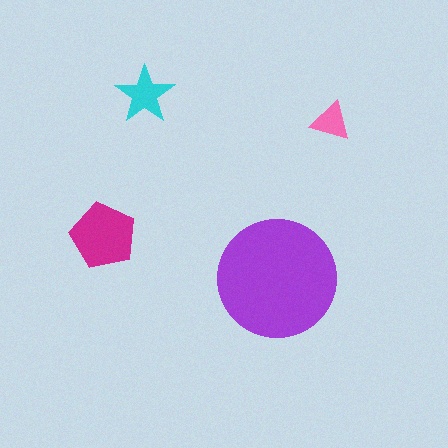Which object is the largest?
The purple circle.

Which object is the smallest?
The pink triangle.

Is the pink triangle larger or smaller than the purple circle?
Smaller.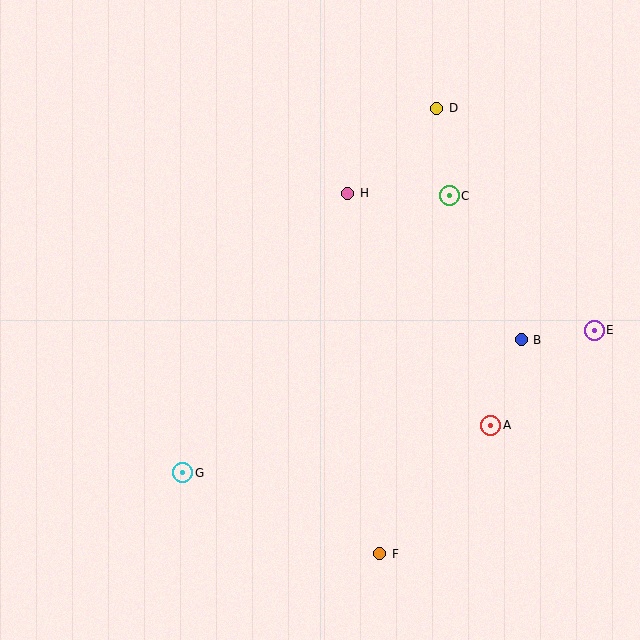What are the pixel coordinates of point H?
Point H is at (348, 193).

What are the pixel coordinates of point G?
Point G is at (182, 473).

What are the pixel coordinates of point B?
Point B is at (521, 340).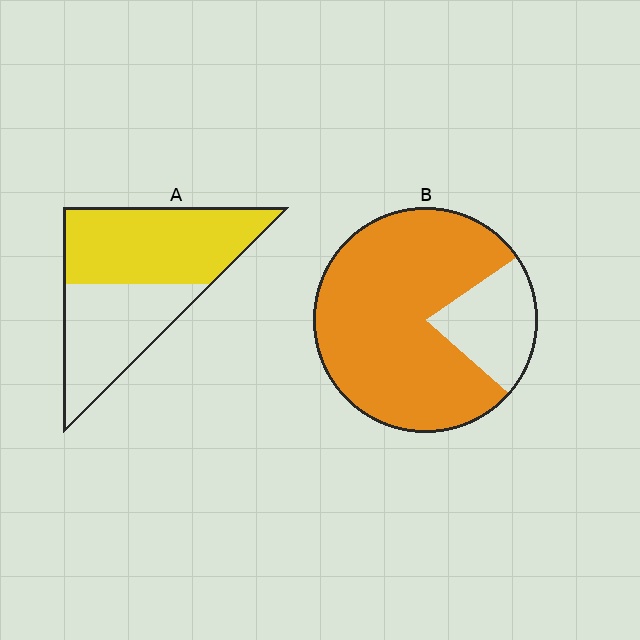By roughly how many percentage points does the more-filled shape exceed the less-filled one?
By roughly 25 percentage points (B over A).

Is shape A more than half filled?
Yes.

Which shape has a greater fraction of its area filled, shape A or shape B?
Shape B.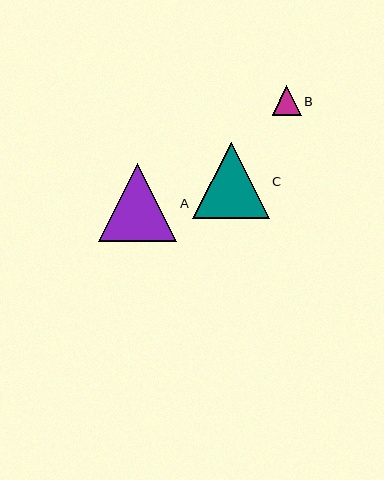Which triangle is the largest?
Triangle A is the largest with a size of approximately 78 pixels.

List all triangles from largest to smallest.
From largest to smallest: A, C, B.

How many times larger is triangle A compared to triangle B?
Triangle A is approximately 2.7 times the size of triangle B.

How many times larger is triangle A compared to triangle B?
Triangle A is approximately 2.7 times the size of triangle B.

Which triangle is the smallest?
Triangle B is the smallest with a size of approximately 29 pixels.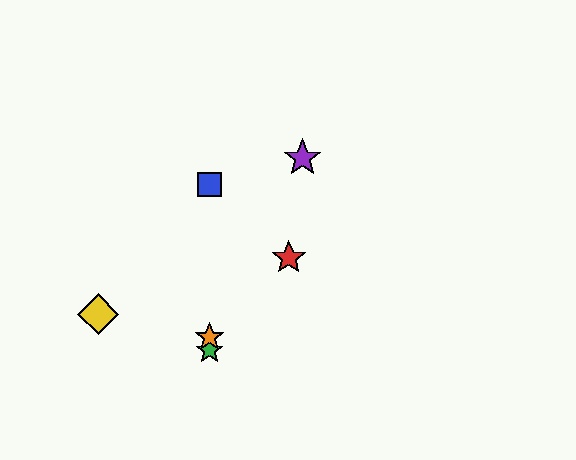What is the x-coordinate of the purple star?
The purple star is at x≈302.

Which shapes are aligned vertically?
The blue square, the green star, the orange star are aligned vertically.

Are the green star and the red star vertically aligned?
No, the green star is at x≈210 and the red star is at x≈289.